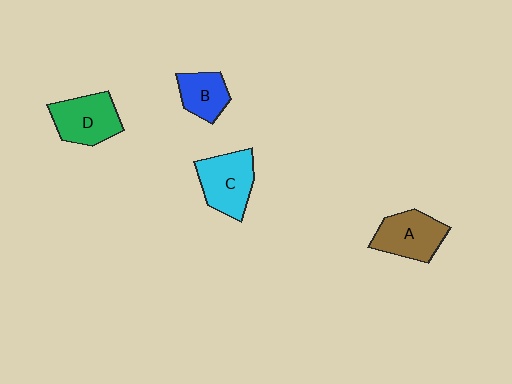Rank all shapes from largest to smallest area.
From largest to smallest: C (cyan), D (green), A (brown), B (blue).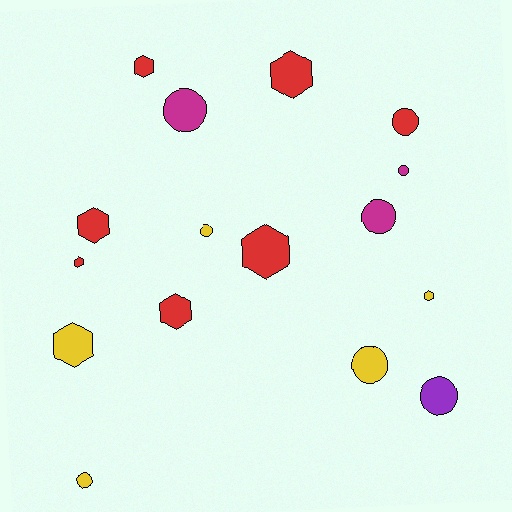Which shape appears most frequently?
Hexagon, with 8 objects.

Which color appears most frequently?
Red, with 7 objects.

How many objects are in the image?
There are 16 objects.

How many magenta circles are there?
There are 3 magenta circles.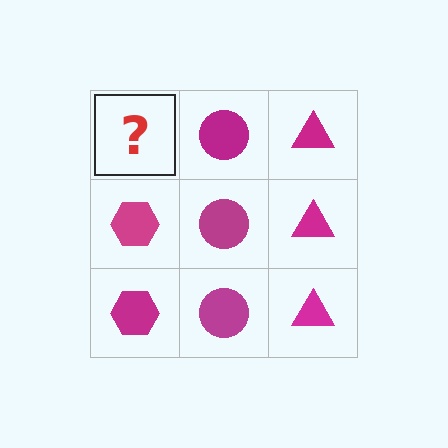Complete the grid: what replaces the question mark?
The question mark should be replaced with a magenta hexagon.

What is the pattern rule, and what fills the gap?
The rule is that each column has a consistent shape. The gap should be filled with a magenta hexagon.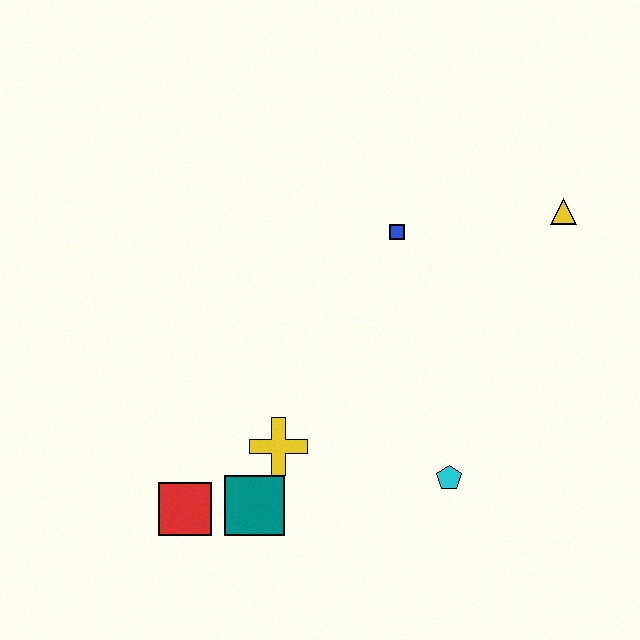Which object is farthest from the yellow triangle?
The red square is farthest from the yellow triangle.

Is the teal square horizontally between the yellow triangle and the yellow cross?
No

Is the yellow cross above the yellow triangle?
No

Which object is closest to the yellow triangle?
The blue square is closest to the yellow triangle.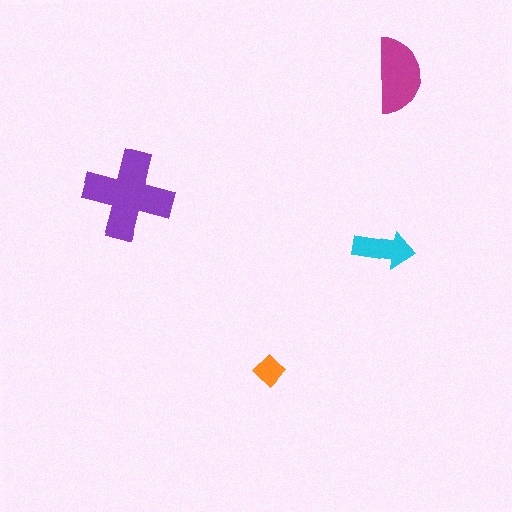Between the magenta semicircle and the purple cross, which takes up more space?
The purple cross.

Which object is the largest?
The purple cross.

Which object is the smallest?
The orange diamond.